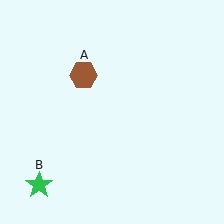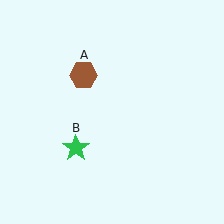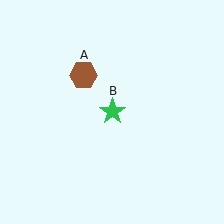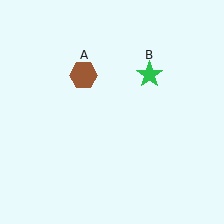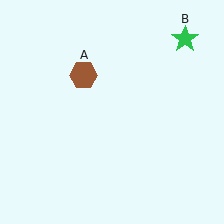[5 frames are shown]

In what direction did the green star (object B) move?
The green star (object B) moved up and to the right.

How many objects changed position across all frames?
1 object changed position: green star (object B).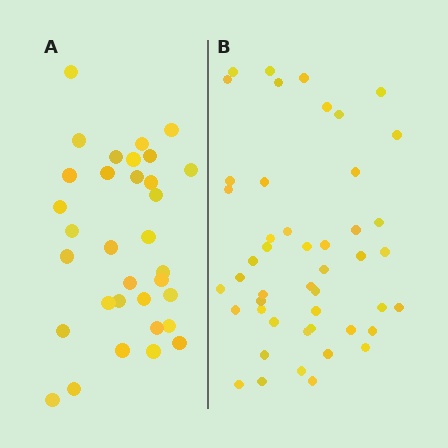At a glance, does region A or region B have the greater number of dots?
Region B (the right region) has more dots.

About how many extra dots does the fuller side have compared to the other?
Region B has approximately 15 more dots than region A.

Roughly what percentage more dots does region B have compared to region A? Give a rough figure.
About 40% more.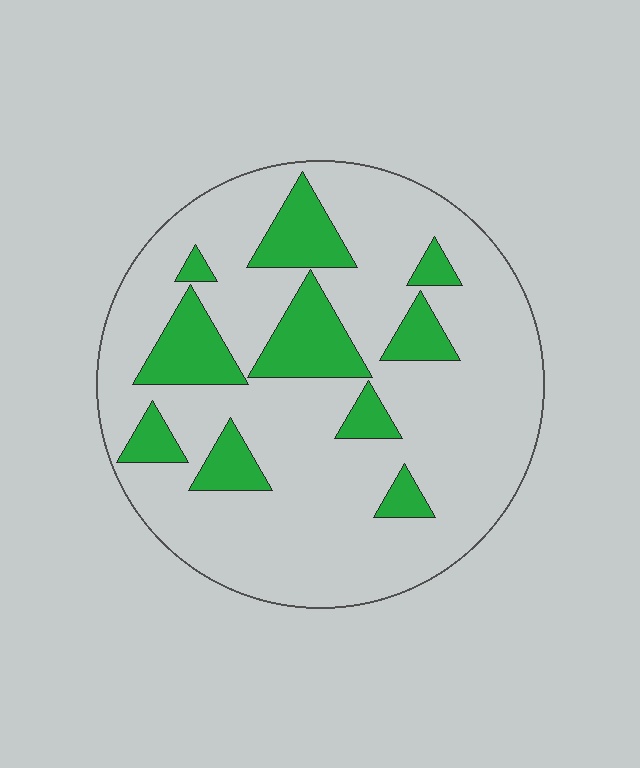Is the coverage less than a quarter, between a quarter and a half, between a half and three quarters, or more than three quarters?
Less than a quarter.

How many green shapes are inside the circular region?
10.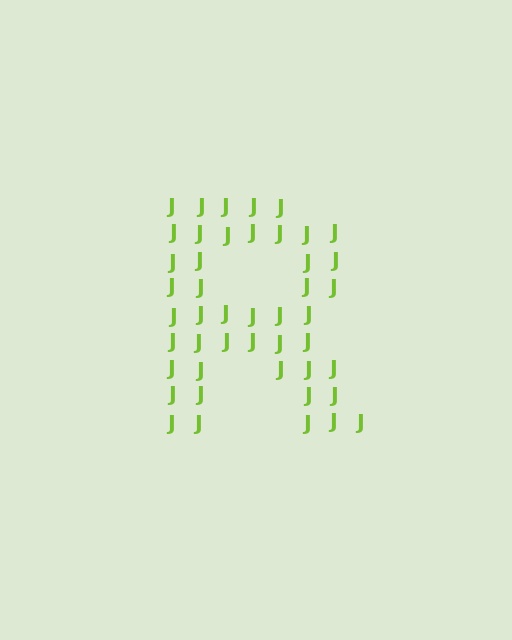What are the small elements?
The small elements are letter J's.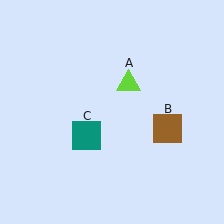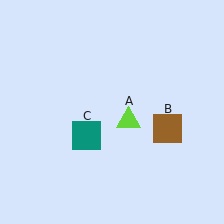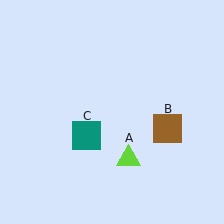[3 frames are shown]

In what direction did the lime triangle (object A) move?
The lime triangle (object A) moved down.